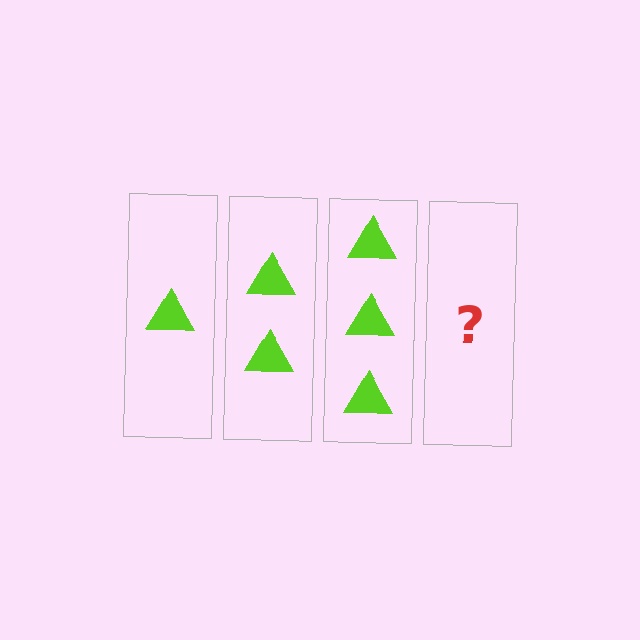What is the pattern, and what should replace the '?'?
The pattern is that each step adds one more triangle. The '?' should be 4 triangles.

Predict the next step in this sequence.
The next step is 4 triangles.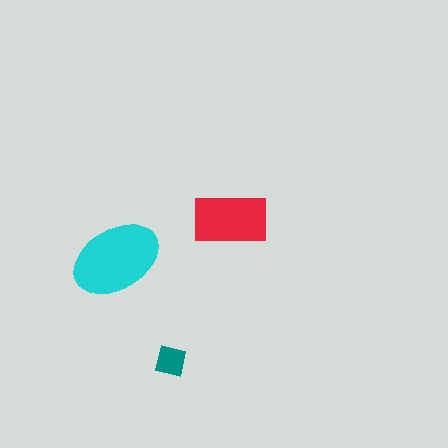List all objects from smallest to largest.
The teal square, the red rectangle, the cyan ellipse.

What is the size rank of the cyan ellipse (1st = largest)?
1st.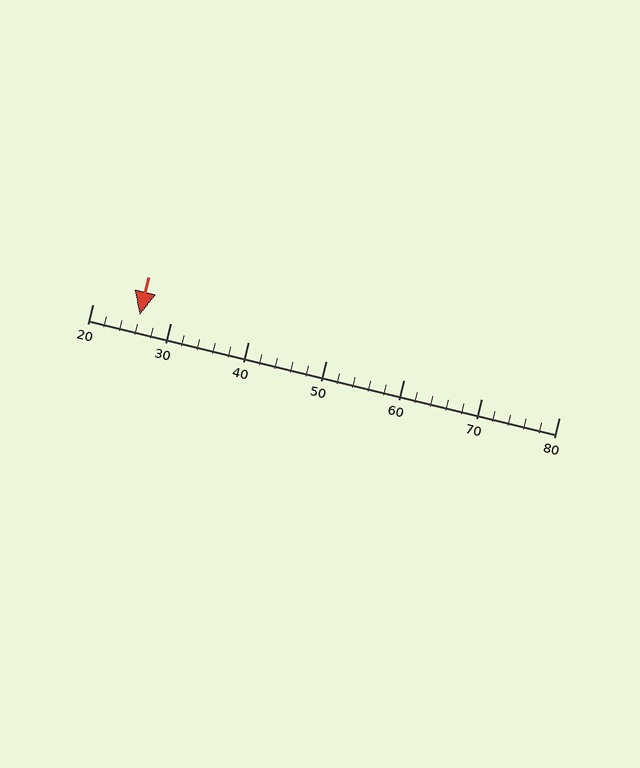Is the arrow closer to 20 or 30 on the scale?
The arrow is closer to 30.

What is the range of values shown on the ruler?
The ruler shows values from 20 to 80.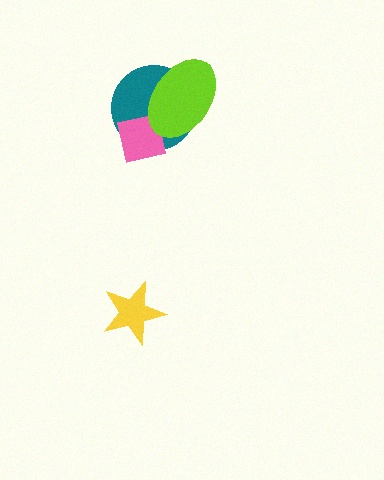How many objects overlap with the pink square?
2 objects overlap with the pink square.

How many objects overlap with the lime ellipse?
2 objects overlap with the lime ellipse.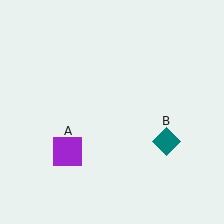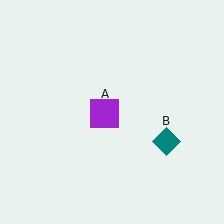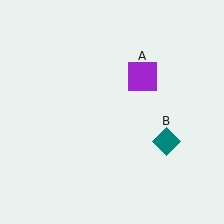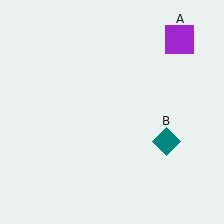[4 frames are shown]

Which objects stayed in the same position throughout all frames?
Teal diamond (object B) remained stationary.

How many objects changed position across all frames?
1 object changed position: purple square (object A).